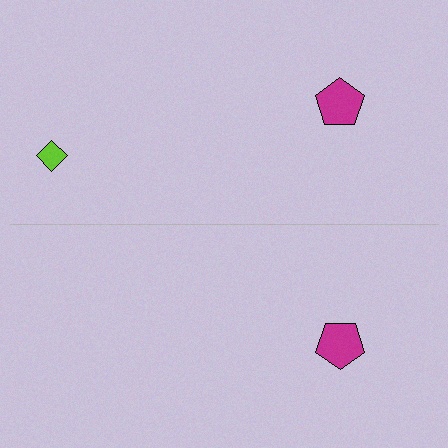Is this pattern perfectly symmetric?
No, the pattern is not perfectly symmetric. A lime diamond is missing from the bottom side.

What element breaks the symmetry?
A lime diamond is missing from the bottom side.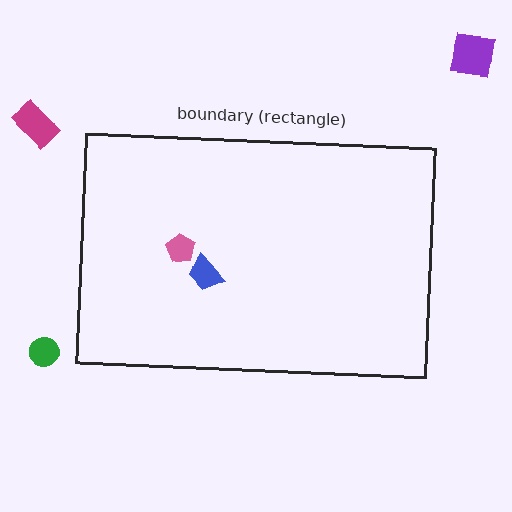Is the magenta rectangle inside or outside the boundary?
Outside.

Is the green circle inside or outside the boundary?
Outside.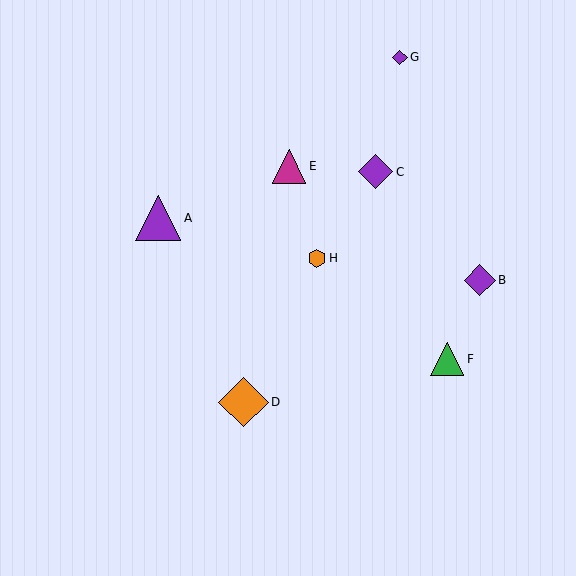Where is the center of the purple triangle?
The center of the purple triangle is at (158, 218).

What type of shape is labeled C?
Shape C is a purple diamond.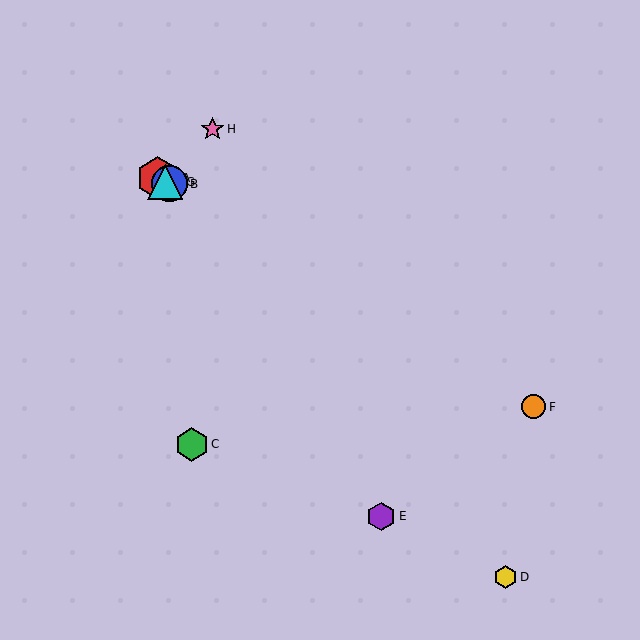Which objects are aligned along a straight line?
Objects A, B, G are aligned along a straight line.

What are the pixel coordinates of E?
Object E is at (381, 516).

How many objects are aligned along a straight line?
3 objects (A, B, G) are aligned along a straight line.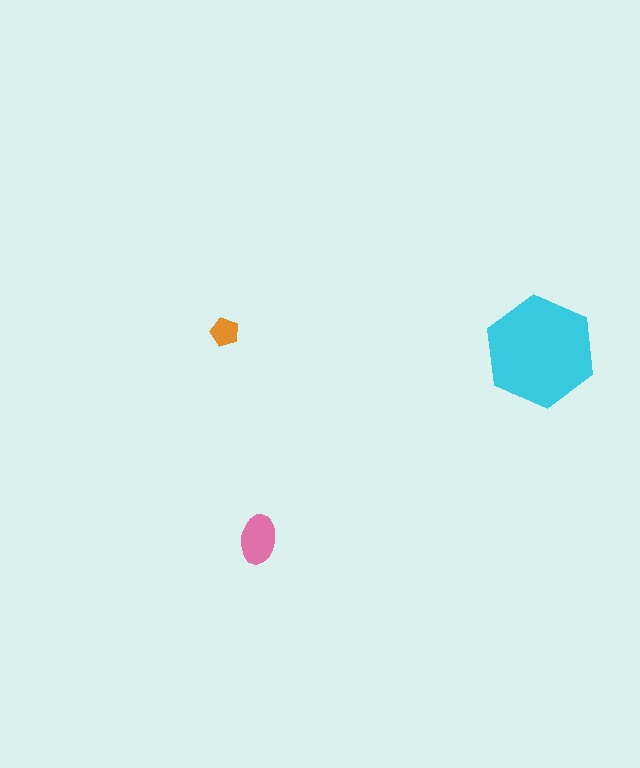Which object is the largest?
The cyan hexagon.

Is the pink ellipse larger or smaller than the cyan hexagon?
Smaller.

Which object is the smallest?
The orange pentagon.